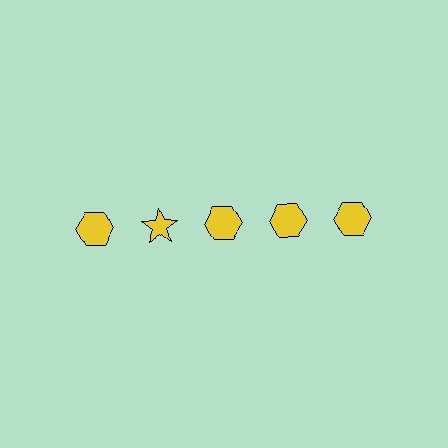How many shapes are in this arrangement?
There are 5 shapes arranged in a grid pattern.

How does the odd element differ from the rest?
It has a different shape: star instead of hexagon.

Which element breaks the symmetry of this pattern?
The yellow star in the top row, second from left column breaks the symmetry. All other shapes are yellow hexagons.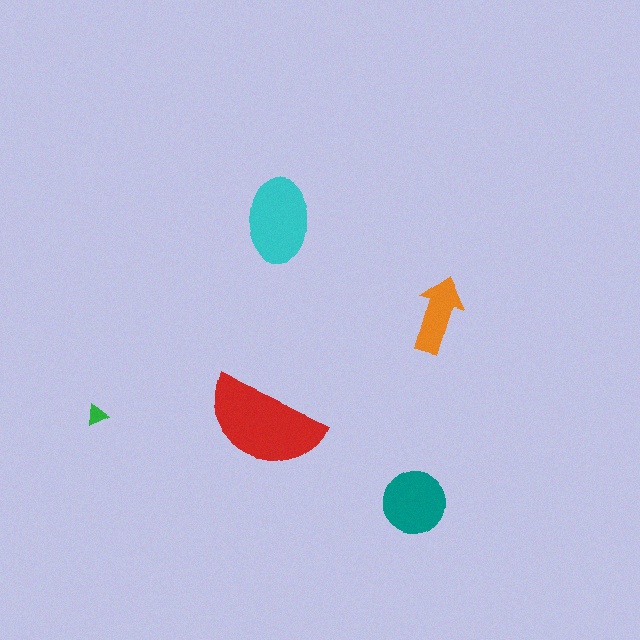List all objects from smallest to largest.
The green triangle, the orange arrow, the teal circle, the cyan ellipse, the red semicircle.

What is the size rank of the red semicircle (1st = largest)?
1st.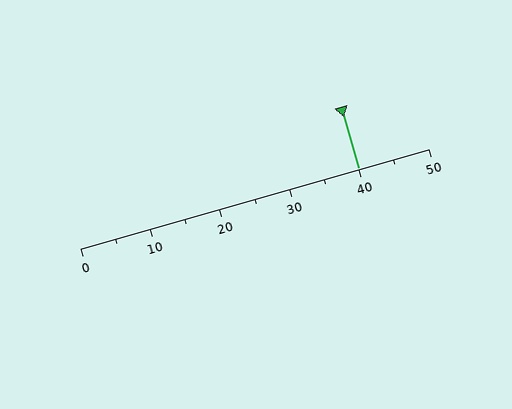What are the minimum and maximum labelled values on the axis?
The axis runs from 0 to 50.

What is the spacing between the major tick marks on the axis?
The major ticks are spaced 10 apart.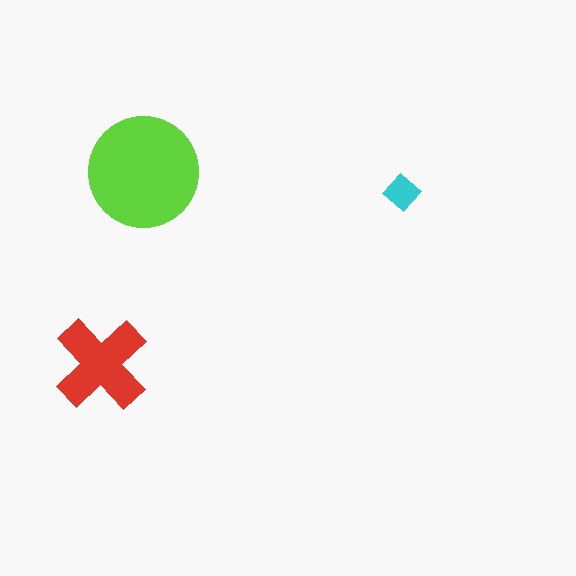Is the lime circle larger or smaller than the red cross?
Larger.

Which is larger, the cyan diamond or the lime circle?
The lime circle.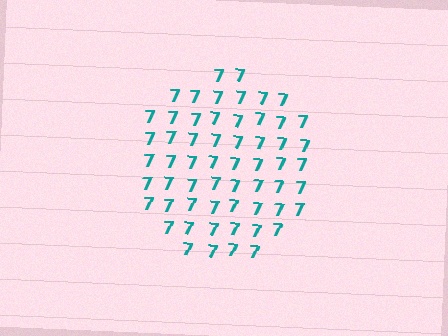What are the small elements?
The small elements are digit 7's.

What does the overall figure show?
The overall figure shows a circle.